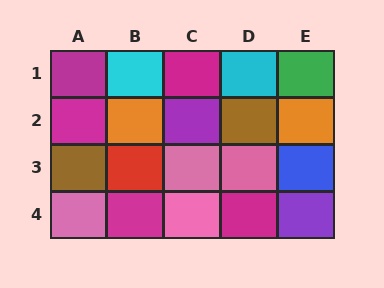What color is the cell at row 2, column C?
Purple.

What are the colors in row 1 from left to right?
Magenta, cyan, magenta, cyan, green.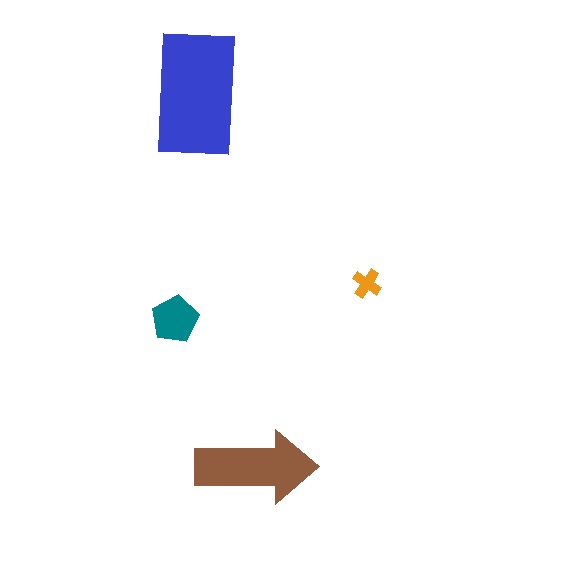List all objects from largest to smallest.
The blue rectangle, the brown arrow, the teal pentagon, the orange cross.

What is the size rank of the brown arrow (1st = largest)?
2nd.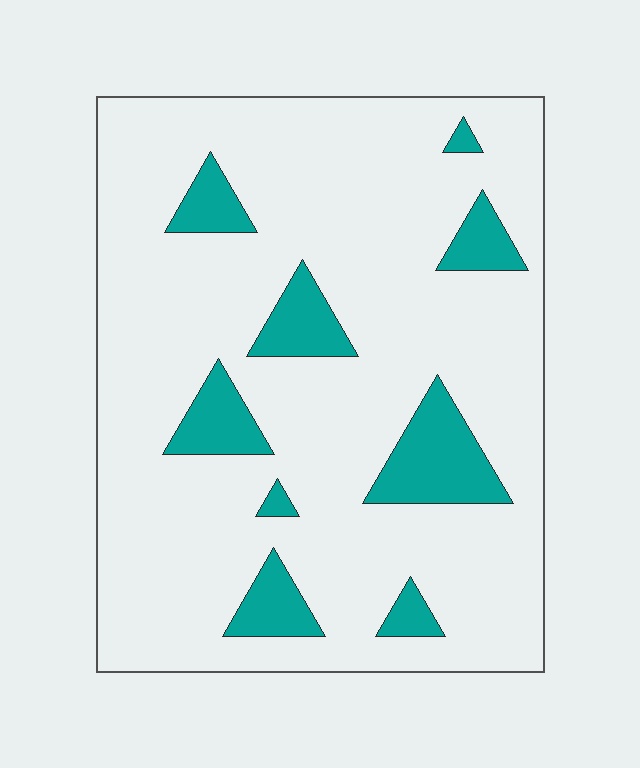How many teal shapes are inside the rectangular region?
9.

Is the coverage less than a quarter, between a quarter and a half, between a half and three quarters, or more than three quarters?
Less than a quarter.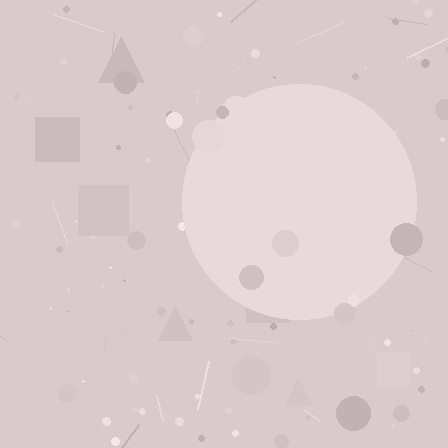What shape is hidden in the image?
A circle is hidden in the image.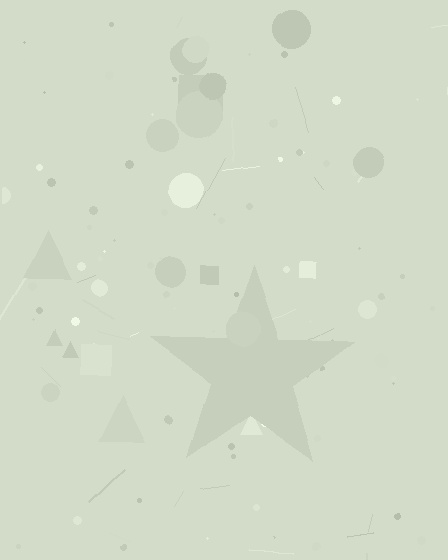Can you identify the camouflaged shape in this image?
The camouflaged shape is a star.